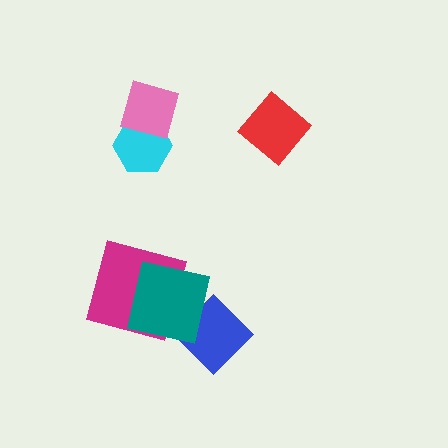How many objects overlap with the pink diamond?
1 object overlaps with the pink diamond.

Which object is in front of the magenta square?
The teal square is in front of the magenta square.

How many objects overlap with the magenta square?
1 object overlaps with the magenta square.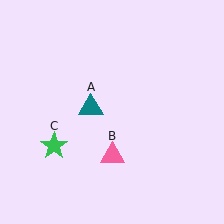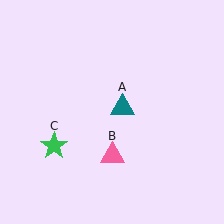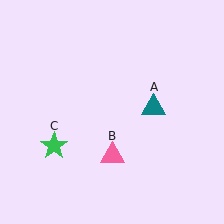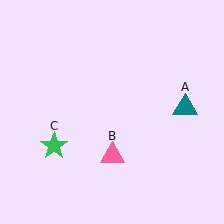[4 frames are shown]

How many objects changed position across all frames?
1 object changed position: teal triangle (object A).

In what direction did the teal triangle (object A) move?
The teal triangle (object A) moved right.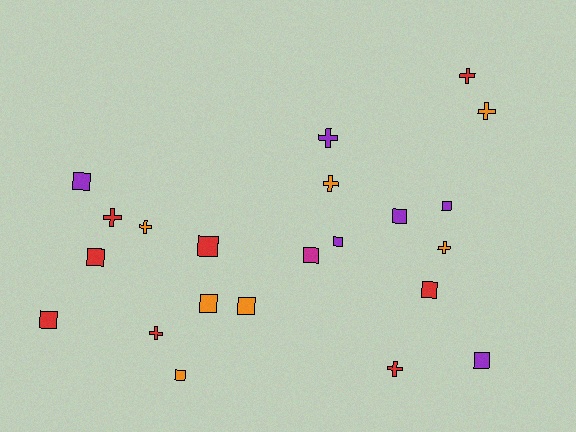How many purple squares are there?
There are 5 purple squares.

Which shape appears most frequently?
Square, with 13 objects.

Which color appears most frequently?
Red, with 8 objects.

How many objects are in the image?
There are 22 objects.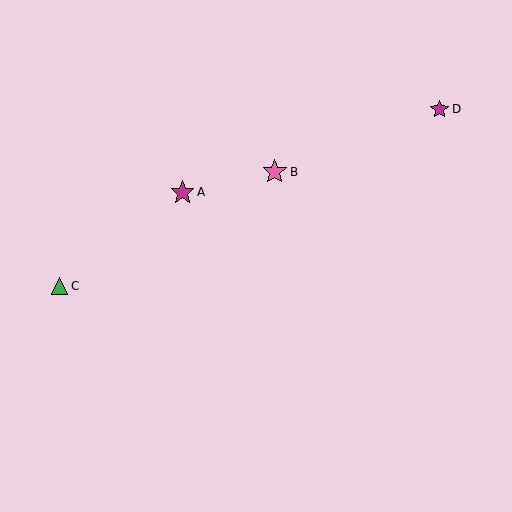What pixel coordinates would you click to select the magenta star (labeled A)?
Click at (182, 192) to select the magenta star A.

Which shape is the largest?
The pink star (labeled B) is the largest.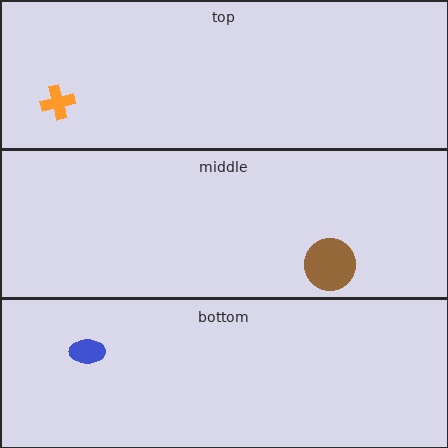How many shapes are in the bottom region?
1.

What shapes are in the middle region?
The brown circle.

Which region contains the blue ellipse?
The bottom region.